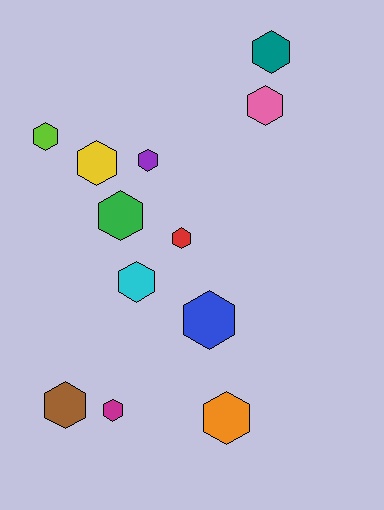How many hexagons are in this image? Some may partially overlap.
There are 12 hexagons.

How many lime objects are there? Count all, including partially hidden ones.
There is 1 lime object.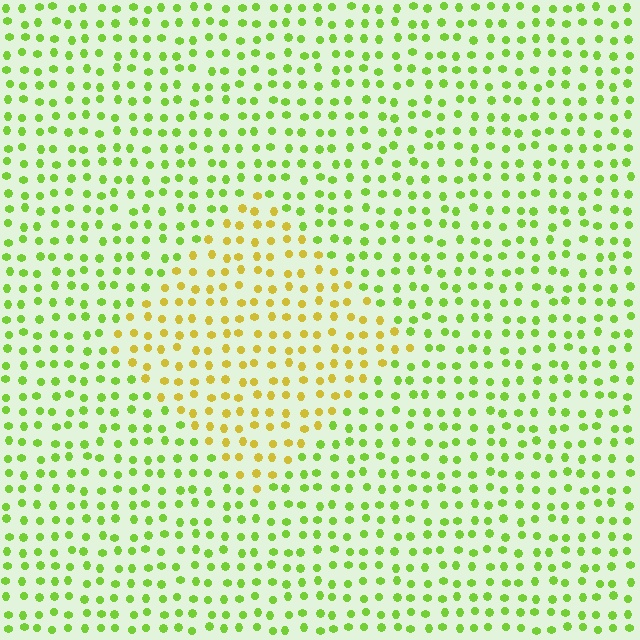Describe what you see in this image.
The image is filled with small lime elements in a uniform arrangement. A diamond-shaped region is visible where the elements are tinted to a slightly different hue, forming a subtle color boundary.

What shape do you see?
I see a diamond.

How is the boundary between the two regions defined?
The boundary is defined purely by a slight shift in hue (about 43 degrees). Spacing, size, and orientation are identical on both sides.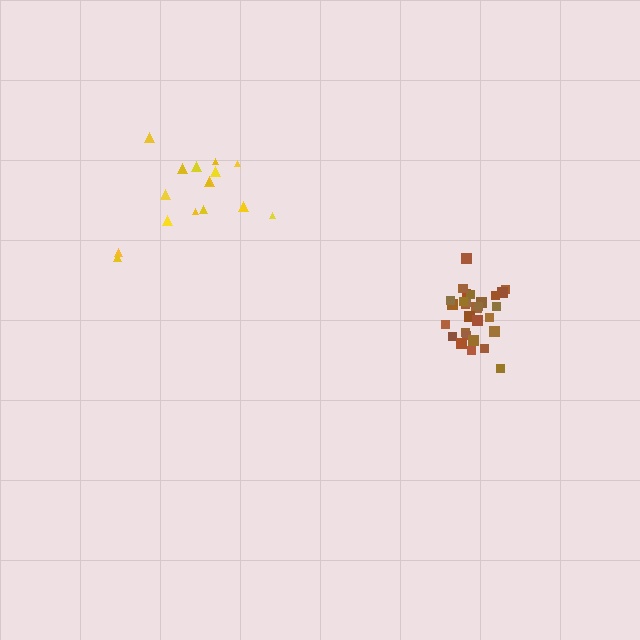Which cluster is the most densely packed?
Brown.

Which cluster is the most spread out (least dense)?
Yellow.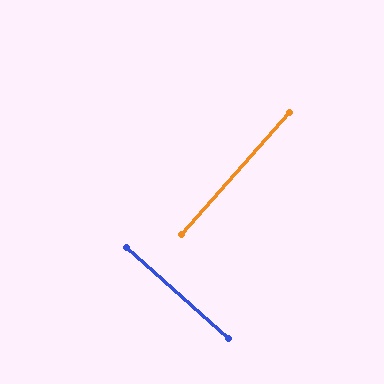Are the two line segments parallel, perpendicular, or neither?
Perpendicular — they meet at approximately 90°.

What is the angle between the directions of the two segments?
Approximately 90 degrees.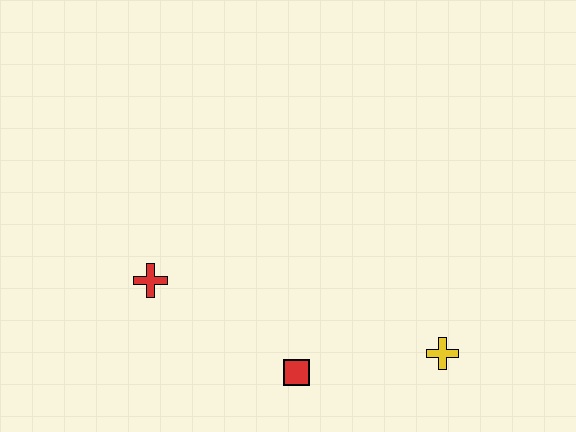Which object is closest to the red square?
The yellow cross is closest to the red square.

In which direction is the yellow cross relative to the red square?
The yellow cross is to the right of the red square.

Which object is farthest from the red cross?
The yellow cross is farthest from the red cross.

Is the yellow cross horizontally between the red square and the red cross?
No